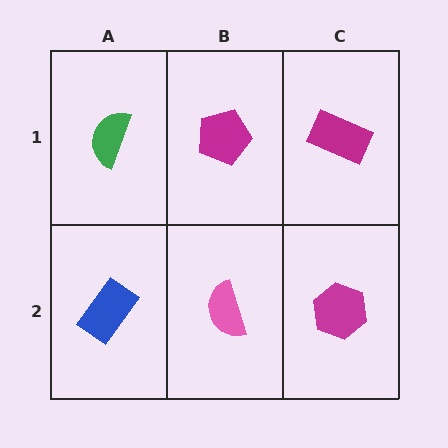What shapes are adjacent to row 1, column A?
A blue rectangle (row 2, column A), a magenta pentagon (row 1, column B).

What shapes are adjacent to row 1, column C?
A magenta hexagon (row 2, column C), a magenta pentagon (row 1, column B).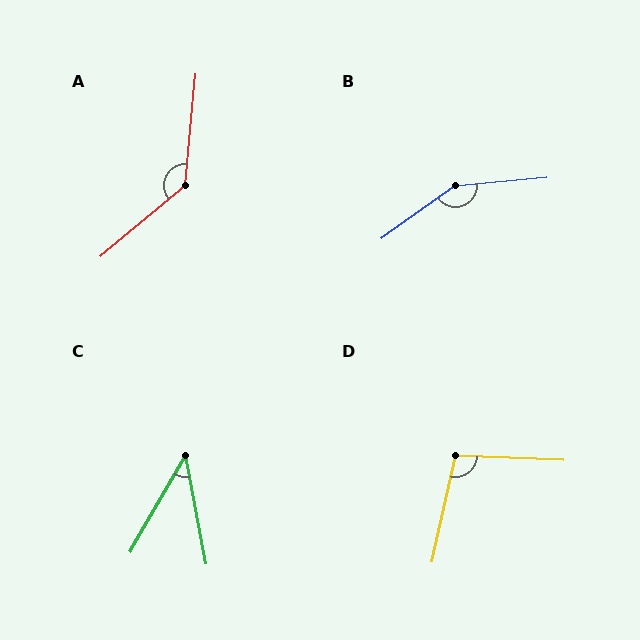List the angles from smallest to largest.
C (41°), D (100°), A (135°), B (150°).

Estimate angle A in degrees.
Approximately 135 degrees.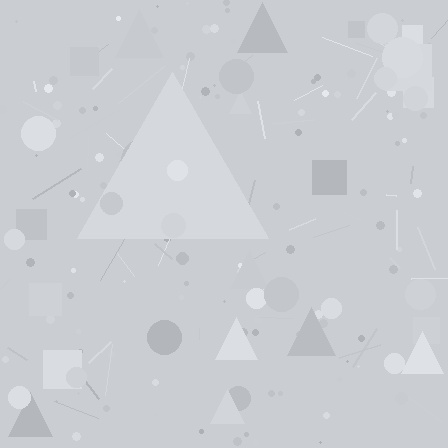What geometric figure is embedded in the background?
A triangle is embedded in the background.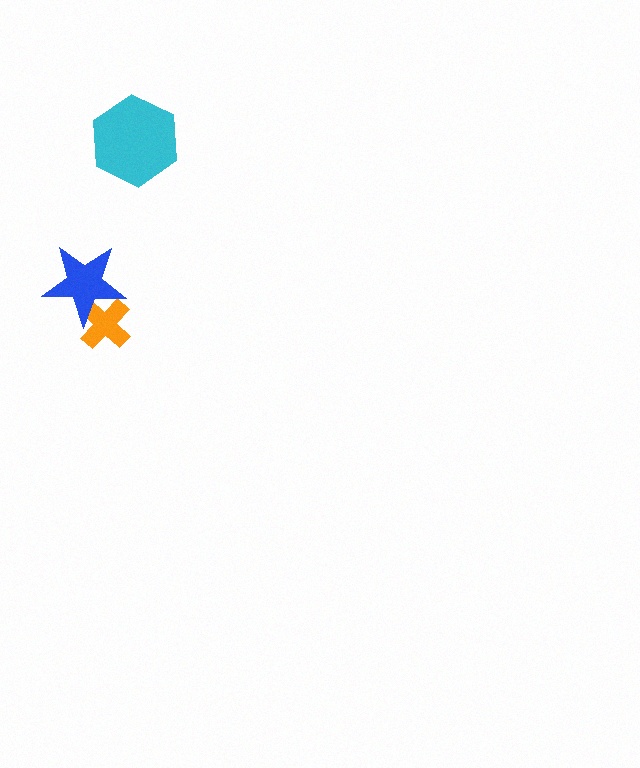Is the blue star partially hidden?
No, no other shape covers it.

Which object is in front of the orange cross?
The blue star is in front of the orange cross.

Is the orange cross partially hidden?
Yes, it is partially covered by another shape.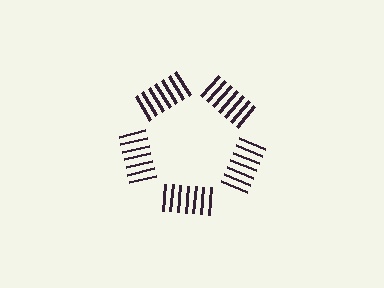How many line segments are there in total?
35 — 7 along each of the 5 edges.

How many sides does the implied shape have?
5 sides — the line-ends trace a pentagon.